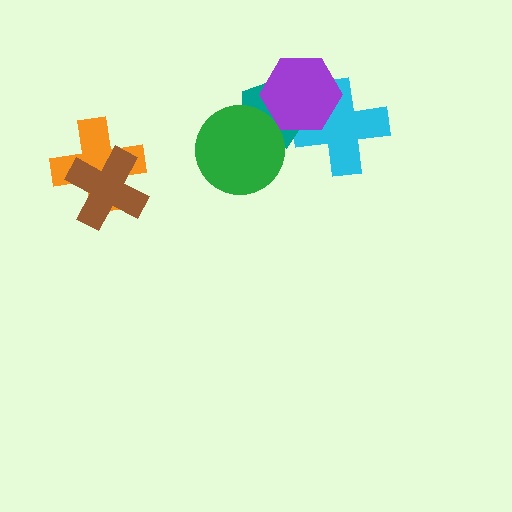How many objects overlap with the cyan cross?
2 objects overlap with the cyan cross.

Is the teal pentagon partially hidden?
Yes, it is partially covered by another shape.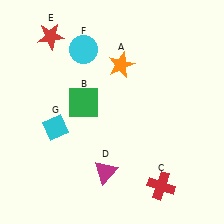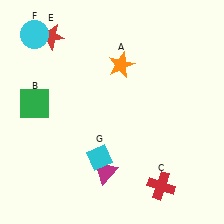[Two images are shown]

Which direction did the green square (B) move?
The green square (B) moved left.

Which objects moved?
The objects that moved are: the green square (B), the cyan circle (F), the cyan diamond (G).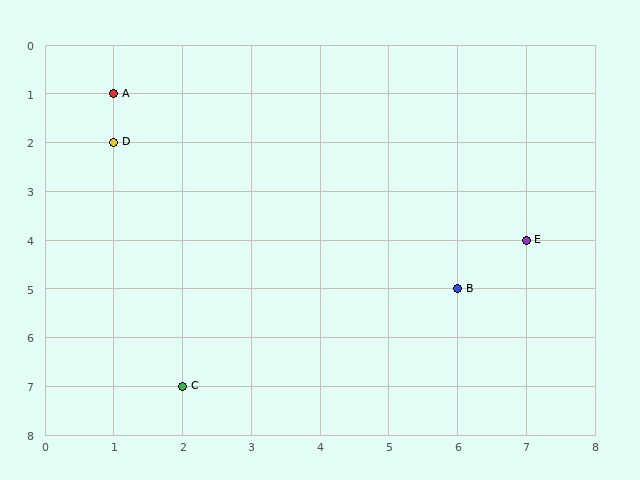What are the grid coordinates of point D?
Point D is at grid coordinates (1, 2).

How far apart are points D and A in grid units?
Points D and A are 1 row apart.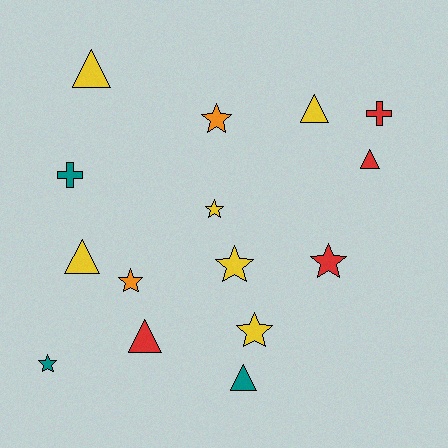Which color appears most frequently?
Yellow, with 6 objects.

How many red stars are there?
There is 1 red star.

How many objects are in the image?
There are 15 objects.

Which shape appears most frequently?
Star, with 7 objects.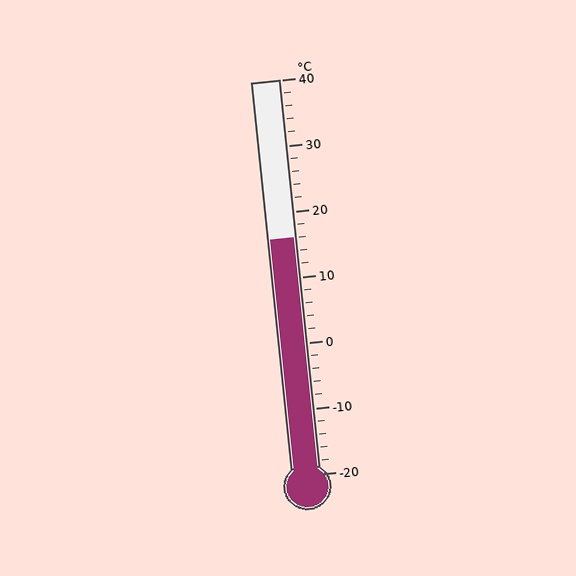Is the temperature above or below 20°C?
The temperature is below 20°C.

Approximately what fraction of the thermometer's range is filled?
The thermometer is filled to approximately 60% of its range.